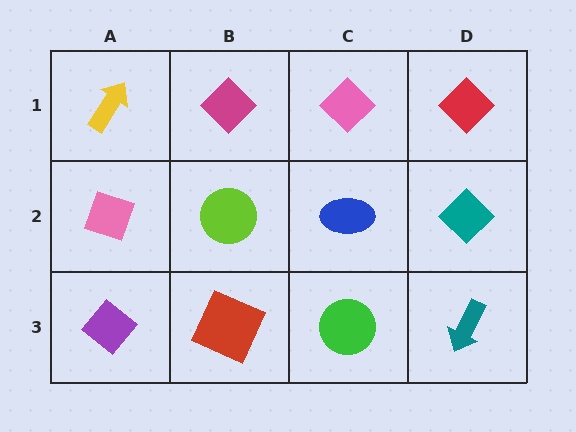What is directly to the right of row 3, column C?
A teal arrow.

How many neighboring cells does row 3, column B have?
3.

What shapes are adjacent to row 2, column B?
A magenta diamond (row 1, column B), a red square (row 3, column B), a pink diamond (row 2, column A), a blue ellipse (row 2, column C).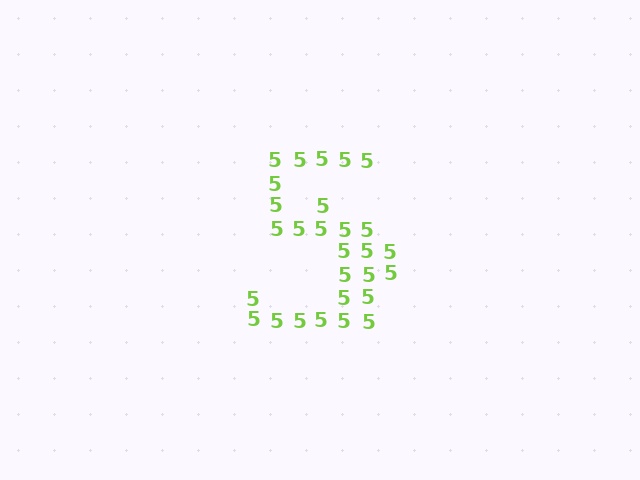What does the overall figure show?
The overall figure shows the digit 5.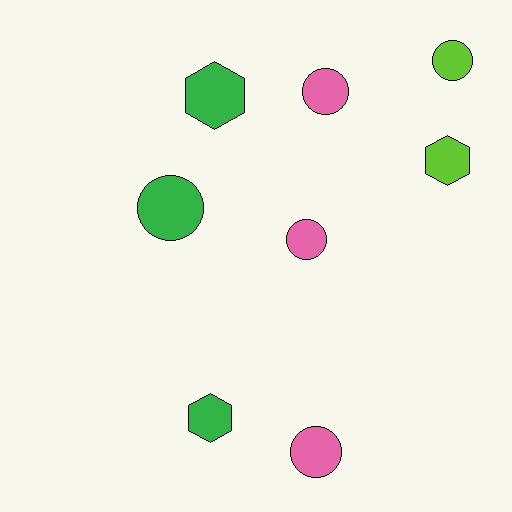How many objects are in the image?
There are 8 objects.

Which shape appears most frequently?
Circle, with 5 objects.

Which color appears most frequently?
Pink, with 3 objects.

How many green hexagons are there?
There are 2 green hexagons.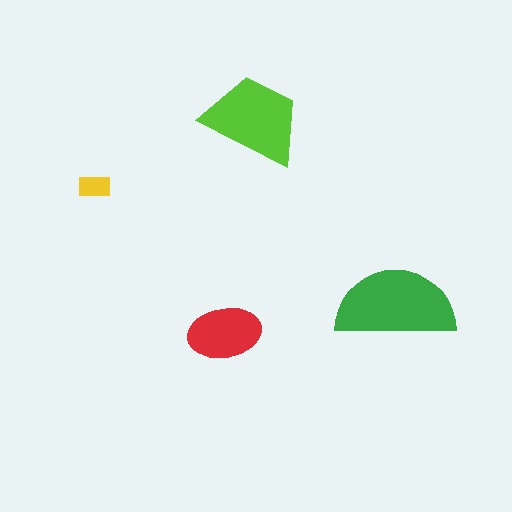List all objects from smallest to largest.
The yellow rectangle, the red ellipse, the lime trapezoid, the green semicircle.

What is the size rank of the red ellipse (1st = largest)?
3rd.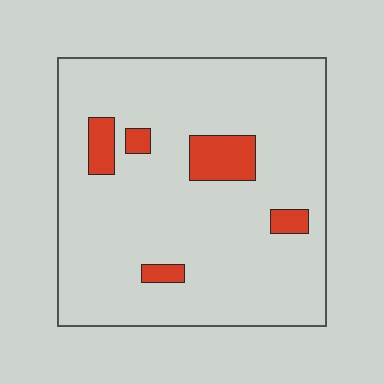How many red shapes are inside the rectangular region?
5.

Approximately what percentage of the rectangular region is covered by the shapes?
Approximately 10%.